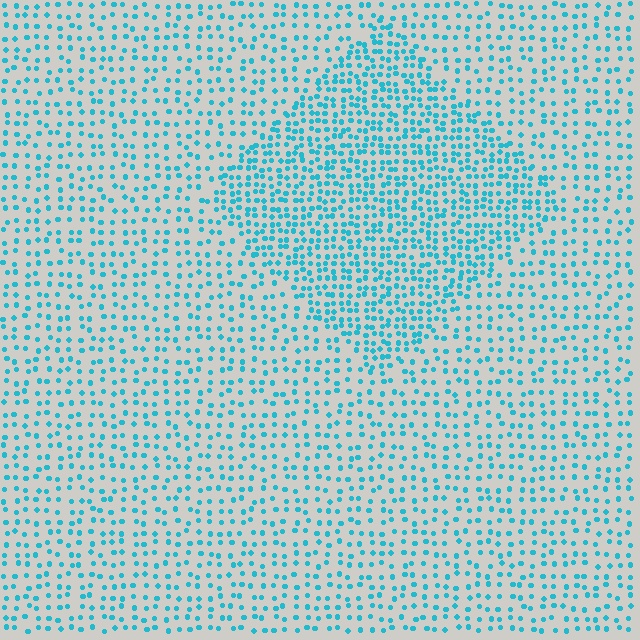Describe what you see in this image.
The image contains small cyan elements arranged at two different densities. A diamond-shaped region is visible where the elements are more densely packed than the surrounding area.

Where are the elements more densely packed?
The elements are more densely packed inside the diamond boundary.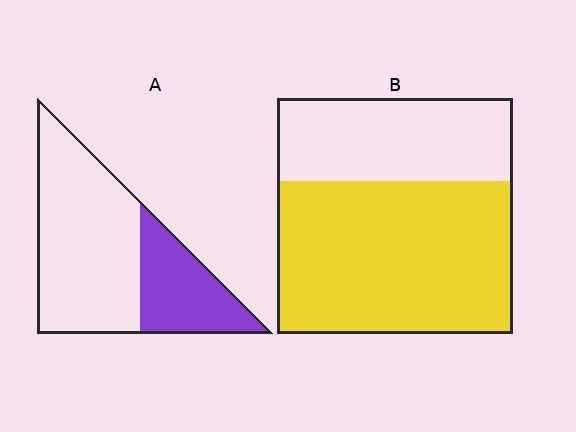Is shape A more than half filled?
No.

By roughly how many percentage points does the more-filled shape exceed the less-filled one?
By roughly 35 percentage points (B over A).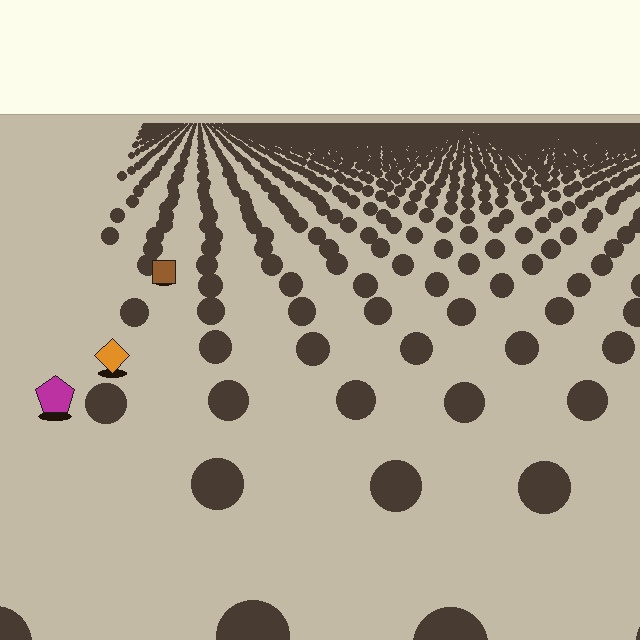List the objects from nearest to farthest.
From nearest to farthest: the magenta pentagon, the orange diamond, the brown square.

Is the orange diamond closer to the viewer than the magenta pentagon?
No. The magenta pentagon is closer — you can tell from the texture gradient: the ground texture is coarser near it.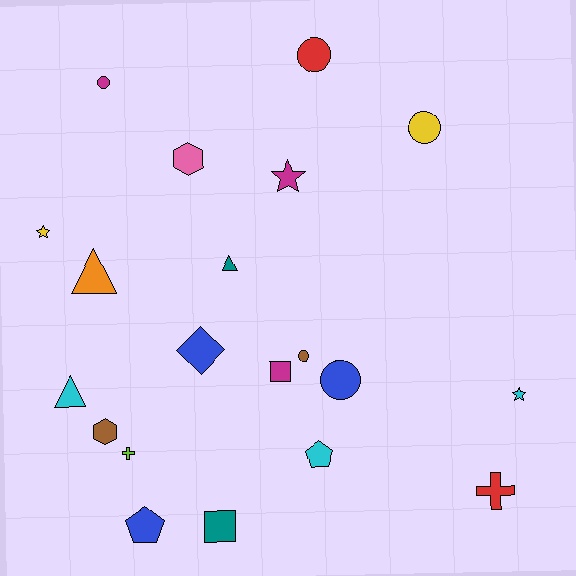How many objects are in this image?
There are 20 objects.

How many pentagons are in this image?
There are 2 pentagons.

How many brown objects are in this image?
There are 2 brown objects.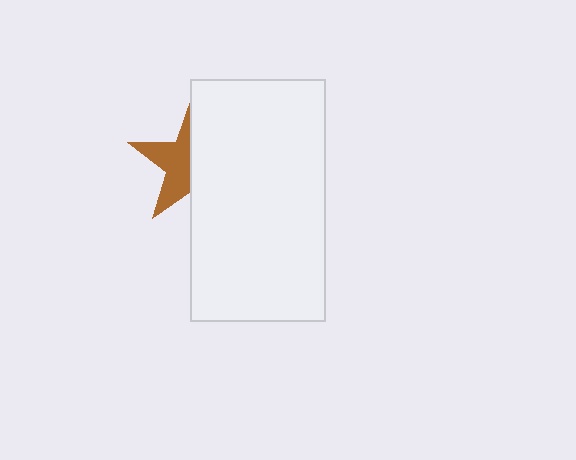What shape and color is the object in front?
The object in front is a white rectangle.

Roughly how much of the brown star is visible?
About half of it is visible (roughly 45%).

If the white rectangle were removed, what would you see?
You would see the complete brown star.